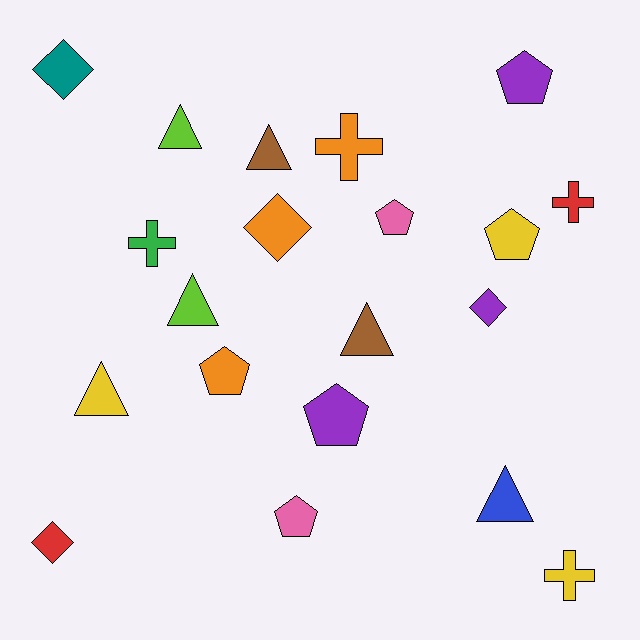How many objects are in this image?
There are 20 objects.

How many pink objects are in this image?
There are 2 pink objects.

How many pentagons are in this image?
There are 6 pentagons.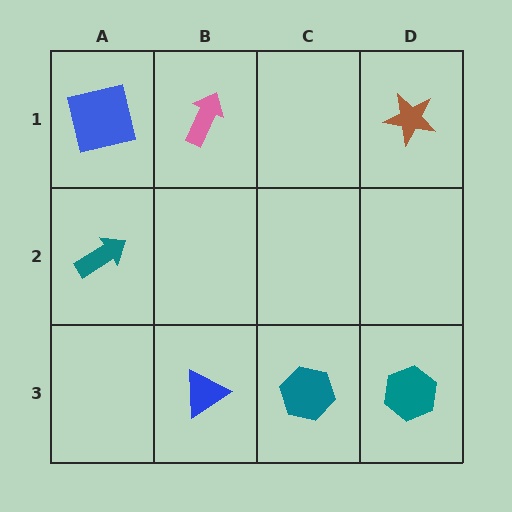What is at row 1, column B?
A pink arrow.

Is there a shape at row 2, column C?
No, that cell is empty.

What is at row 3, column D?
A teal hexagon.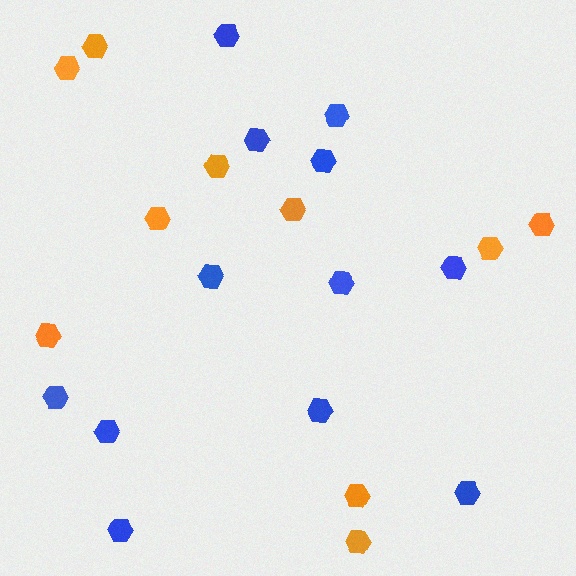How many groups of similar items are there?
There are 2 groups: one group of orange hexagons (10) and one group of blue hexagons (12).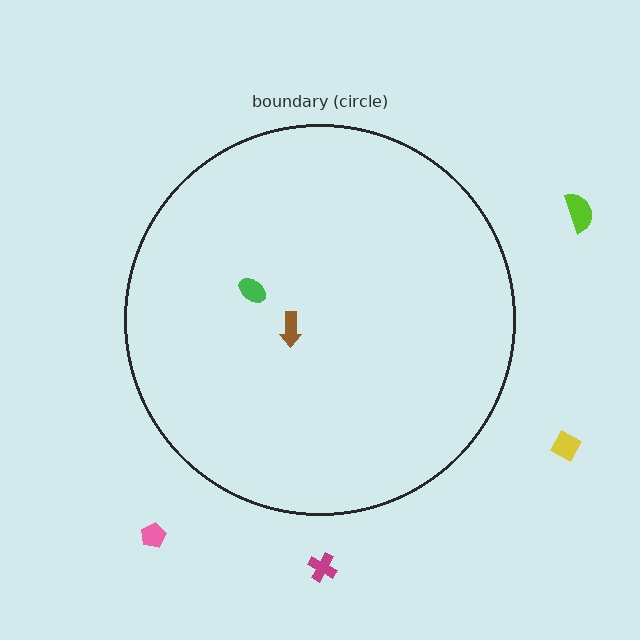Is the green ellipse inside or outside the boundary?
Inside.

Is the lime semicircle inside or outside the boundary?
Outside.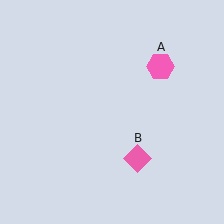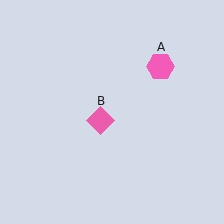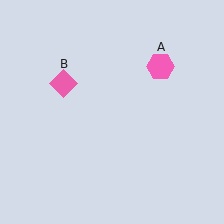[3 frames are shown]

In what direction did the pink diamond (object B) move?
The pink diamond (object B) moved up and to the left.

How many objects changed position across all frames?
1 object changed position: pink diamond (object B).